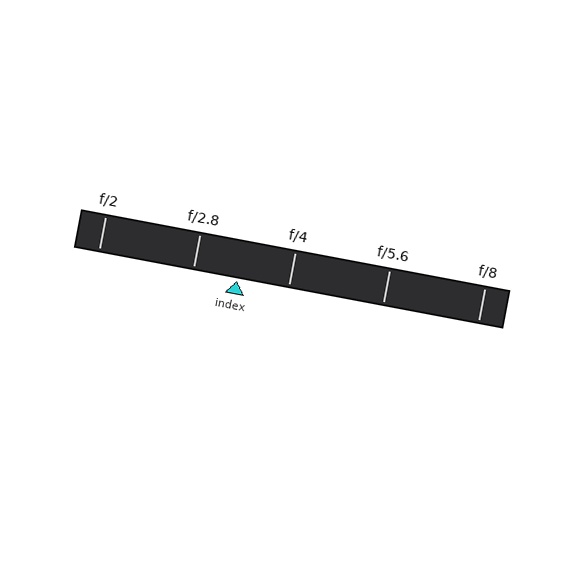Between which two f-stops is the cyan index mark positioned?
The index mark is between f/2.8 and f/4.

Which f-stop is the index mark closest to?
The index mark is closest to f/2.8.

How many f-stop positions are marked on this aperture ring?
There are 5 f-stop positions marked.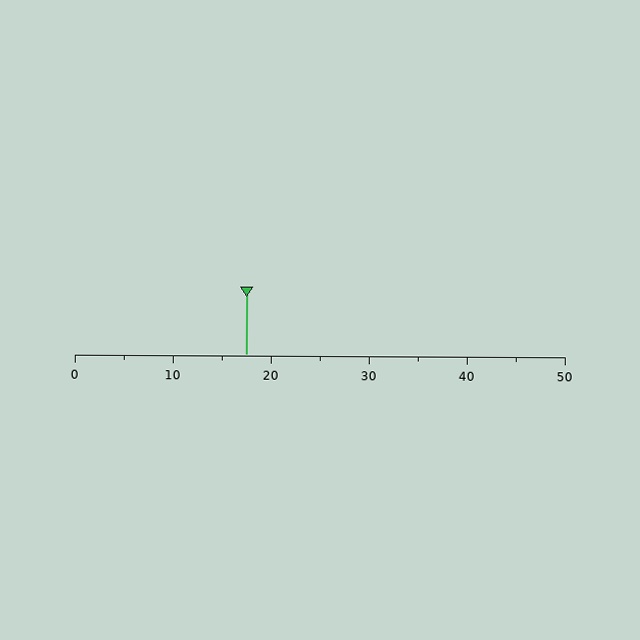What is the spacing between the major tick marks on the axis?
The major ticks are spaced 10 apart.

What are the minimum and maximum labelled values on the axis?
The axis runs from 0 to 50.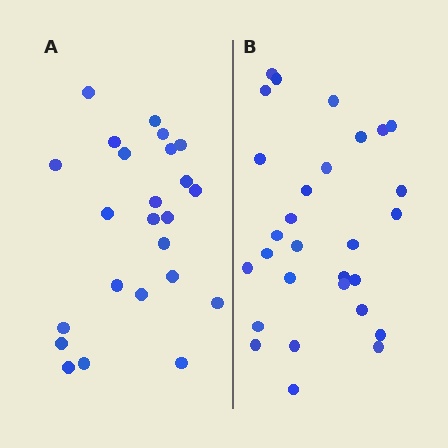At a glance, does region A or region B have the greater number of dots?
Region B (the right region) has more dots.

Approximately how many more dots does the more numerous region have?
Region B has about 5 more dots than region A.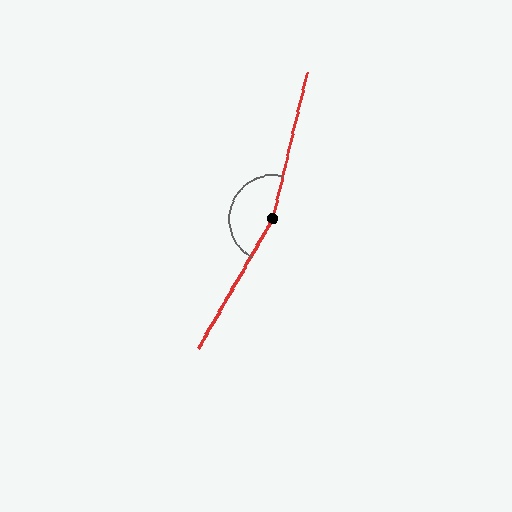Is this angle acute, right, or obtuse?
It is obtuse.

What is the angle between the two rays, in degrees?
Approximately 163 degrees.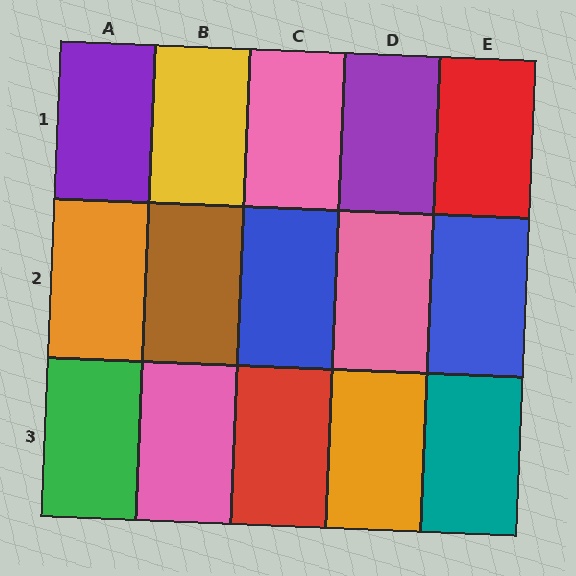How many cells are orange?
2 cells are orange.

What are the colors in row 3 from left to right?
Green, pink, red, orange, teal.